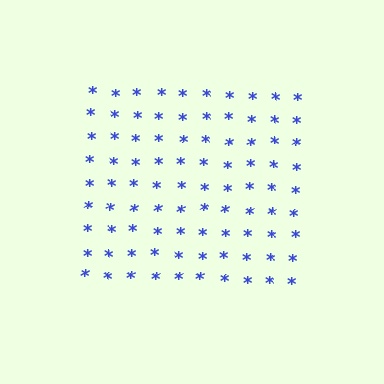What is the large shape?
The large shape is a square.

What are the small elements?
The small elements are asterisks.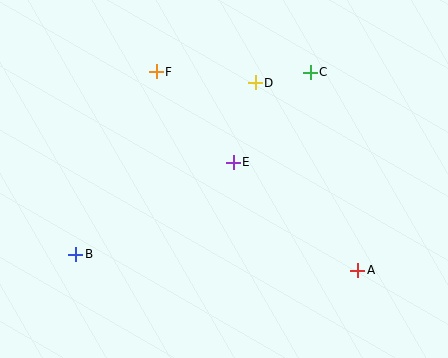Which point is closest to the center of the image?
Point E at (233, 162) is closest to the center.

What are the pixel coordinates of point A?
Point A is at (358, 270).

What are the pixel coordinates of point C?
Point C is at (310, 72).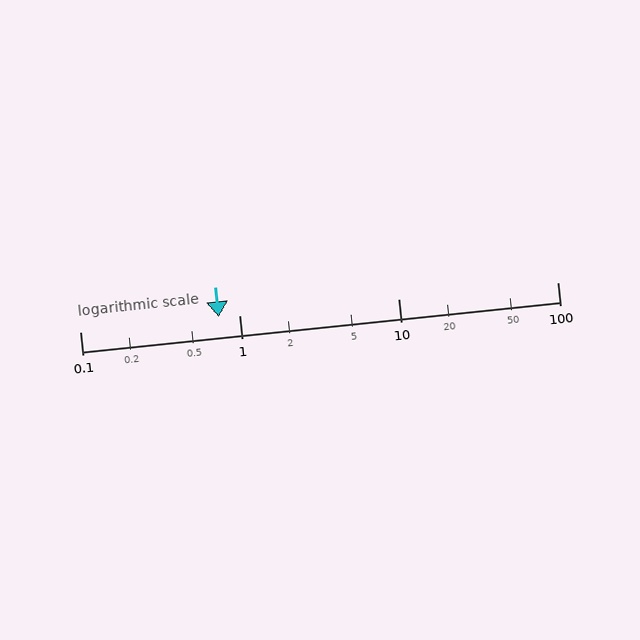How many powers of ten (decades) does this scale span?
The scale spans 3 decades, from 0.1 to 100.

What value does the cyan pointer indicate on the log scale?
The pointer indicates approximately 0.74.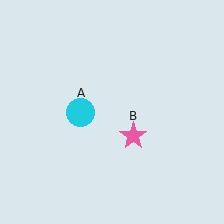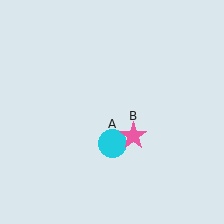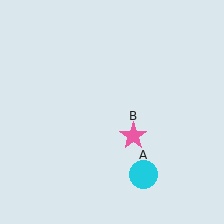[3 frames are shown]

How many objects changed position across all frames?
1 object changed position: cyan circle (object A).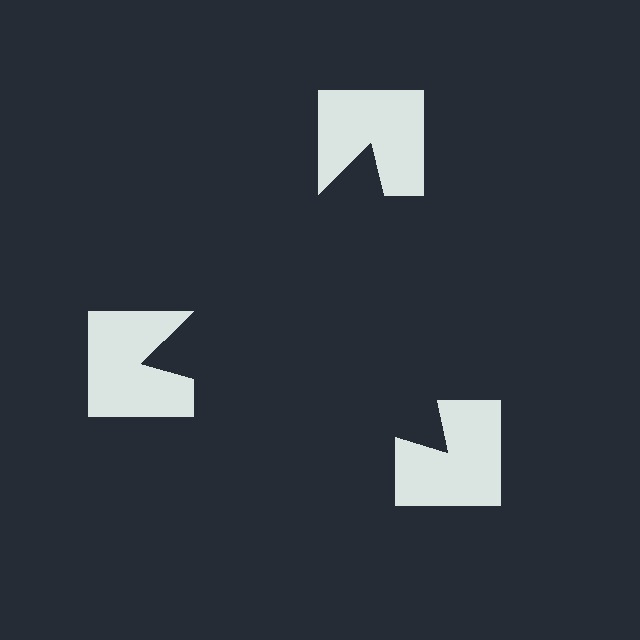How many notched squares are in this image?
There are 3 — one at each vertex of the illusory triangle.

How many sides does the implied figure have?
3 sides.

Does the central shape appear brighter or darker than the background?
It typically appears slightly darker than the background, even though no actual brightness change is drawn.